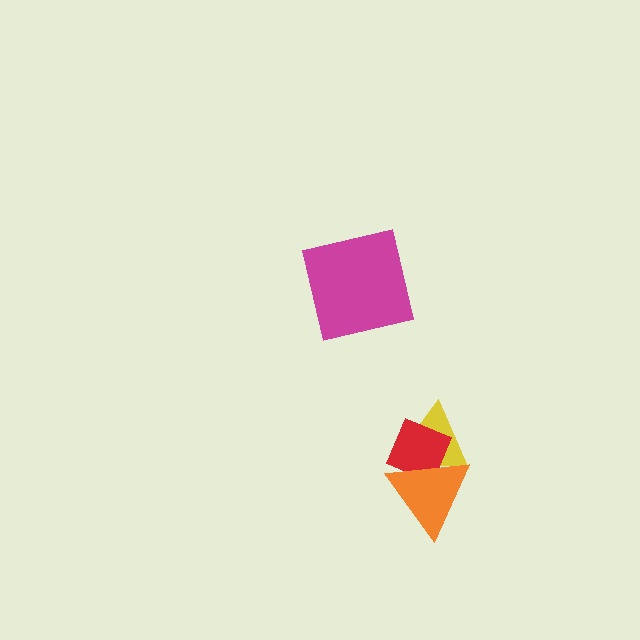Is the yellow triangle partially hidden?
Yes, it is partially covered by another shape.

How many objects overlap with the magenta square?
0 objects overlap with the magenta square.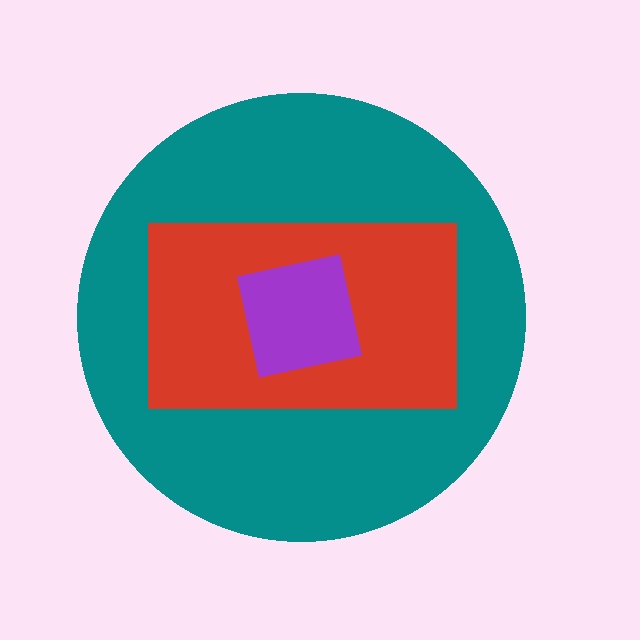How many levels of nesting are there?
3.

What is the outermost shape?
The teal circle.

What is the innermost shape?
The purple square.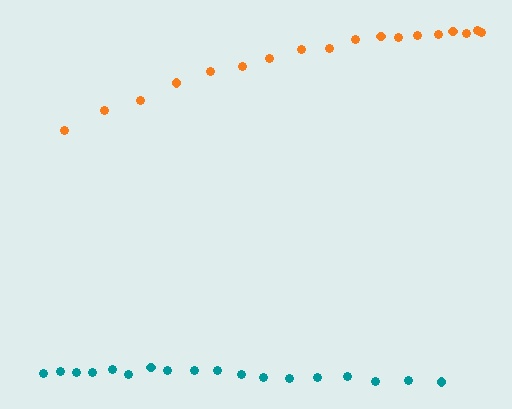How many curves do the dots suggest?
There are 2 distinct paths.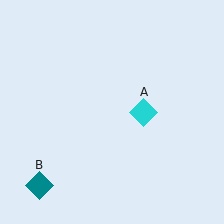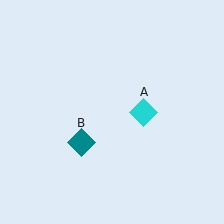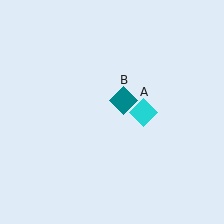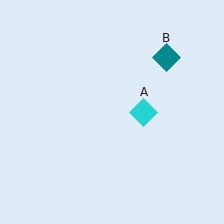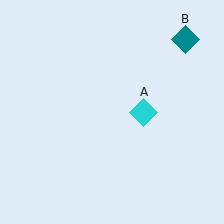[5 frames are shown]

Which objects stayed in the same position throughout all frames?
Cyan diamond (object A) remained stationary.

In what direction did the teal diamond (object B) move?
The teal diamond (object B) moved up and to the right.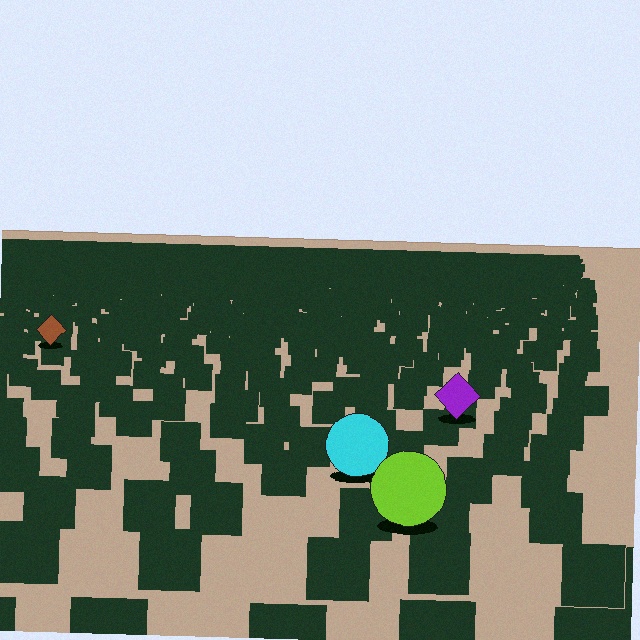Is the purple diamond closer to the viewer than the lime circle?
No. The lime circle is closer — you can tell from the texture gradient: the ground texture is coarser near it.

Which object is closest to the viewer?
The lime circle is closest. The texture marks near it are larger and more spread out.